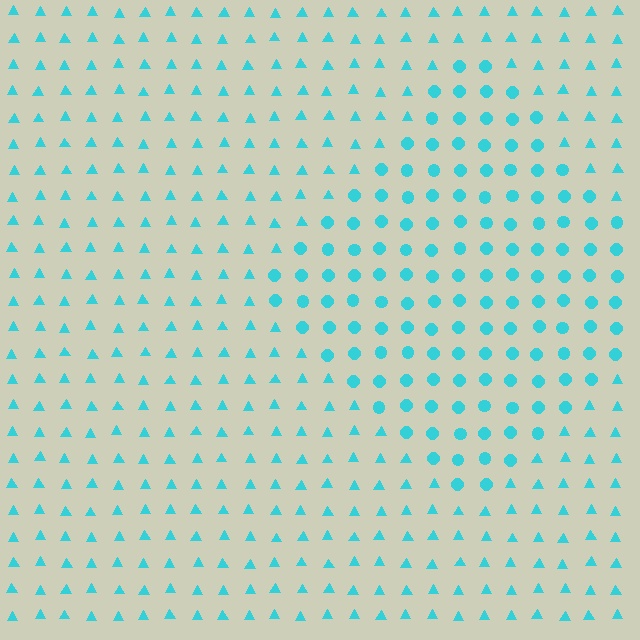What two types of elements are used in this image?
The image uses circles inside the diamond region and triangles outside it.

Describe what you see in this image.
The image is filled with small cyan elements arranged in a uniform grid. A diamond-shaped region contains circles, while the surrounding area contains triangles. The boundary is defined purely by the change in element shape.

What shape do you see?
I see a diamond.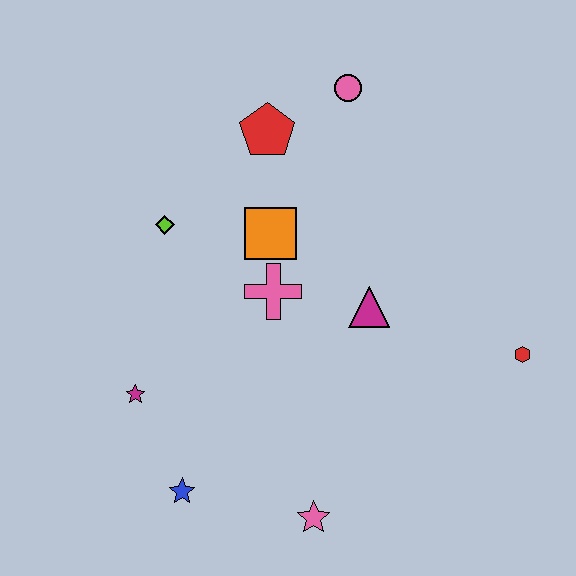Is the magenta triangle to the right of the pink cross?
Yes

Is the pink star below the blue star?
Yes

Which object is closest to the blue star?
The magenta star is closest to the blue star.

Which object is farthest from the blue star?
The pink circle is farthest from the blue star.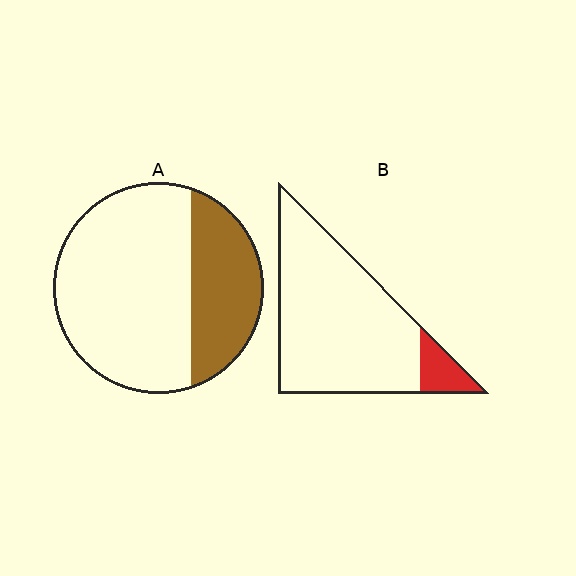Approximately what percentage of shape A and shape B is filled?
A is approximately 30% and B is approximately 10%.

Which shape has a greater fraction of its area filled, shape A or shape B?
Shape A.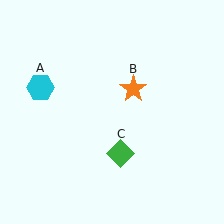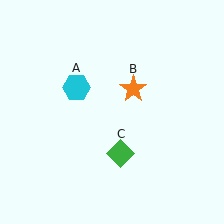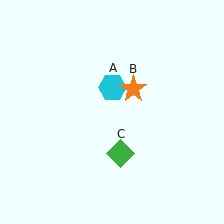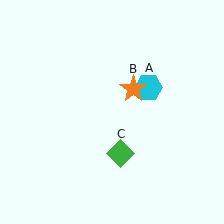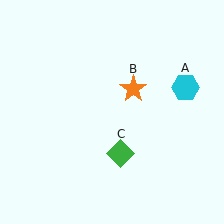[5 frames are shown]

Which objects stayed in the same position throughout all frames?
Orange star (object B) and green diamond (object C) remained stationary.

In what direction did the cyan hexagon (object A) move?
The cyan hexagon (object A) moved right.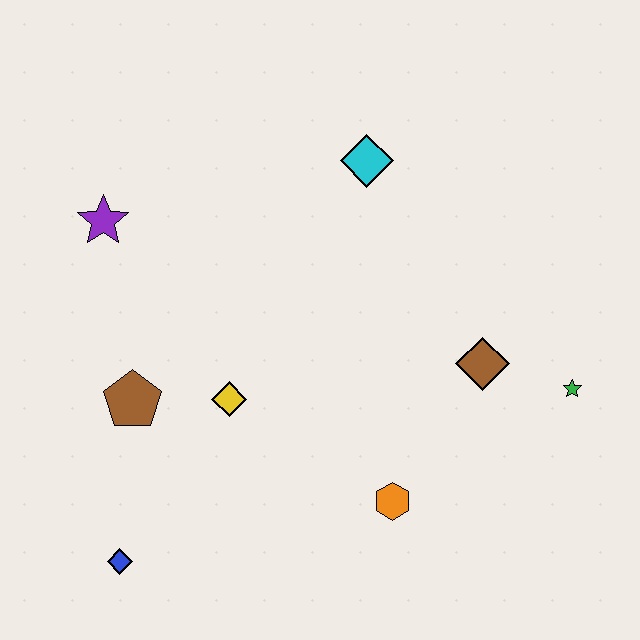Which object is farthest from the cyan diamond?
The blue diamond is farthest from the cyan diamond.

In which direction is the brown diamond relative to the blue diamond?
The brown diamond is to the right of the blue diamond.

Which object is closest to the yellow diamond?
The brown pentagon is closest to the yellow diamond.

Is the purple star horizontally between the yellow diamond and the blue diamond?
No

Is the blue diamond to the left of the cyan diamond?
Yes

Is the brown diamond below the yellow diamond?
No